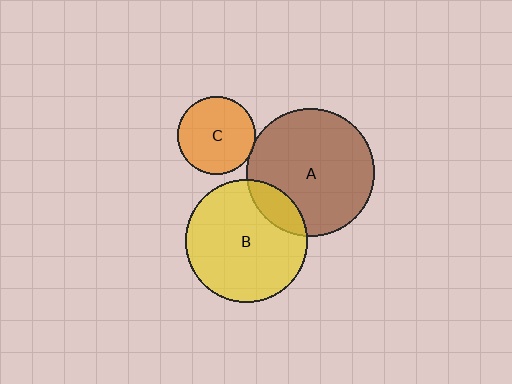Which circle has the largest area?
Circle A (brown).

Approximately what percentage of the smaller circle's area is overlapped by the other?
Approximately 5%.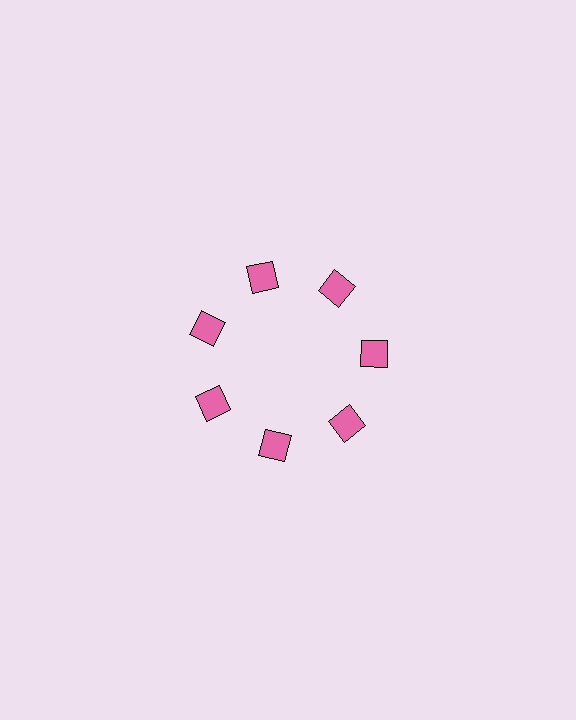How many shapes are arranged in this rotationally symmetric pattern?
There are 7 shapes, arranged in 7 groups of 1.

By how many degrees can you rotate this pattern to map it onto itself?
The pattern maps onto itself every 51 degrees of rotation.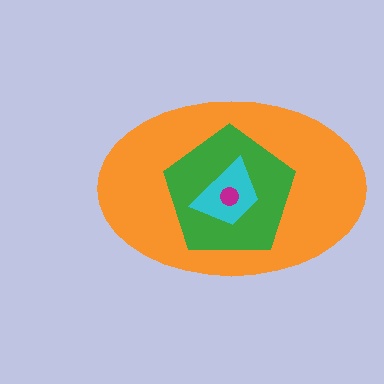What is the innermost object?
The magenta circle.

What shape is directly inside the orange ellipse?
The green pentagon.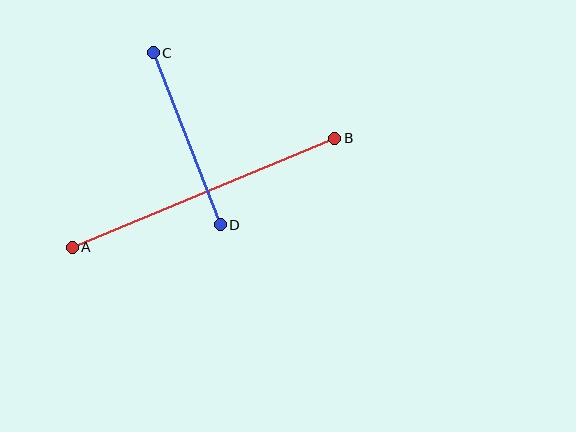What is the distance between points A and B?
The distance is approximately 284 pixels.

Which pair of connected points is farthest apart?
Points A and B are farthest apart.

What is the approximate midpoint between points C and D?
The midpoint is at approximately (187, 139) pixels.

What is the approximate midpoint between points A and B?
The midpoint is at approximately (203, 193) pixels.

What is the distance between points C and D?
The distance is approximately 185 pixels.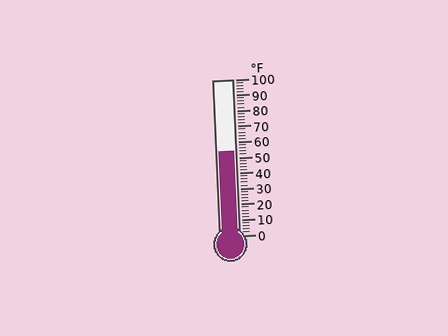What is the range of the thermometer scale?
The thermometer scale ranges from 0°F to 100°F.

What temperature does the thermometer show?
The thermometer shows approximately 54°F.